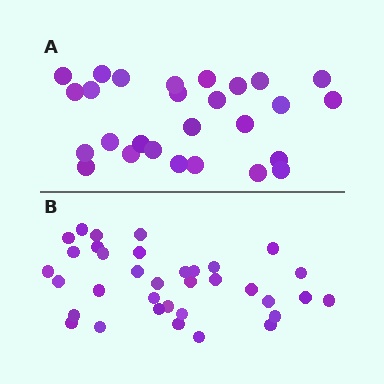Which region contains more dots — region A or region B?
Region B (the bottom region) has more dots.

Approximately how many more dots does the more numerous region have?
Region B has roughly 8 or so more dots than region A.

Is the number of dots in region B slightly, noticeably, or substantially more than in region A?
Region B has noticeably more, but not dramatically so. The ratio is roughly 1.3 to 1.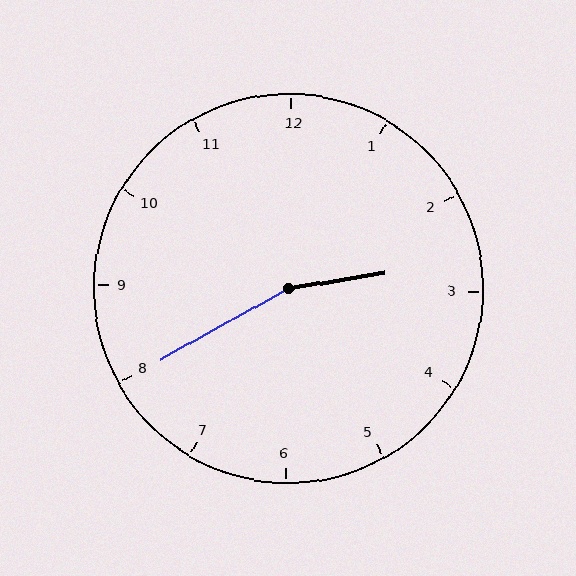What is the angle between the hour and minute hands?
Approximately 160 degrees.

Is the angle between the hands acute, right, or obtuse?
It is obtuse.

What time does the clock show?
2:40.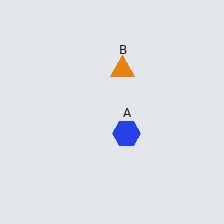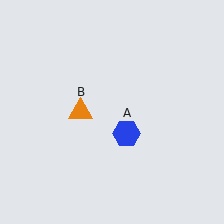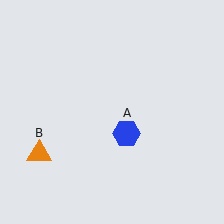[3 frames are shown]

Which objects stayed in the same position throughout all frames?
Blue hexagon (object A) remained stationary.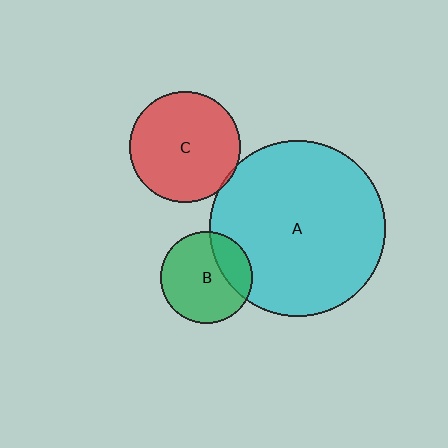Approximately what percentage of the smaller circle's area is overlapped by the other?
Approximately 25%.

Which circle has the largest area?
Circle A (cyan).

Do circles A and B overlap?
Yes.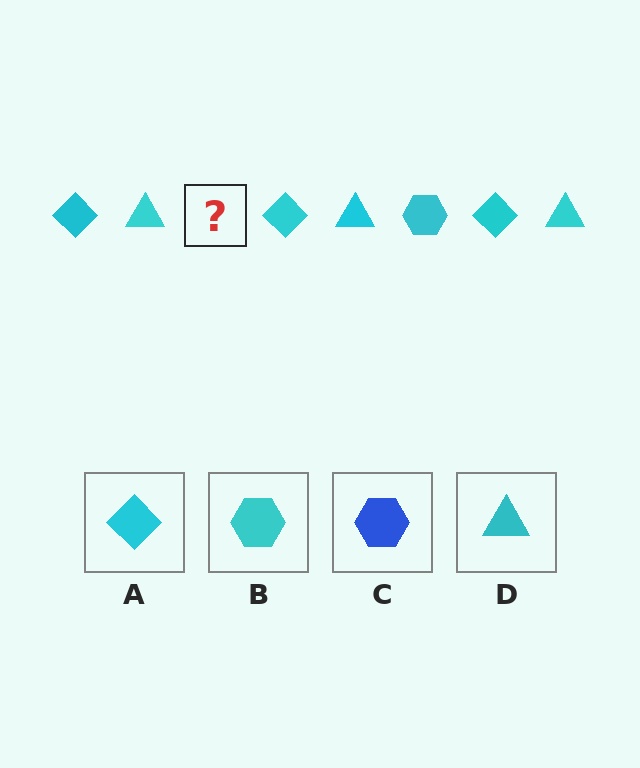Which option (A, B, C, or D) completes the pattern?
B.